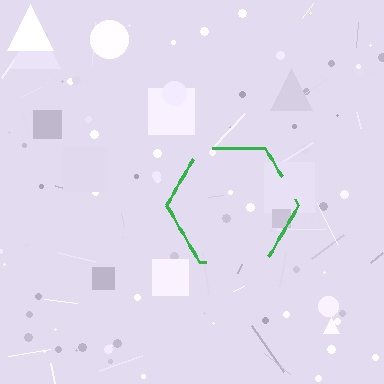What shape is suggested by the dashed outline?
The dashed outline suggests a hexagon.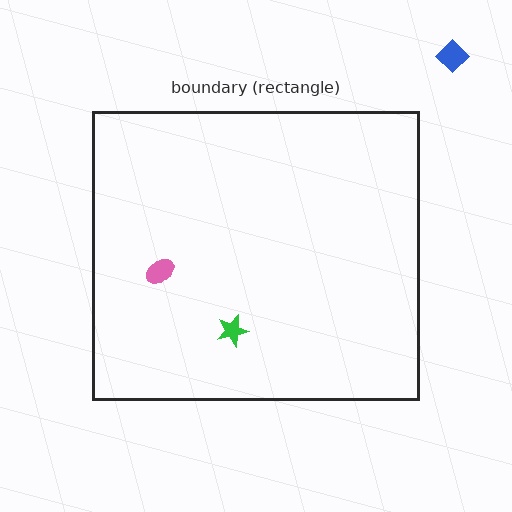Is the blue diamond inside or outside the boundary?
Outside.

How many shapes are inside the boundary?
2 inside, 1 outside.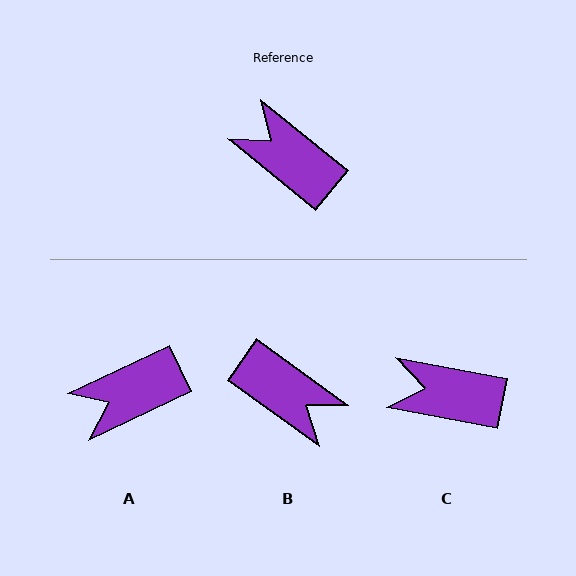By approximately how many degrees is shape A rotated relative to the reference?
Approximately 64 degrees counter-clockwise.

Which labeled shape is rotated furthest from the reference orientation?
B, about 177 degrees away.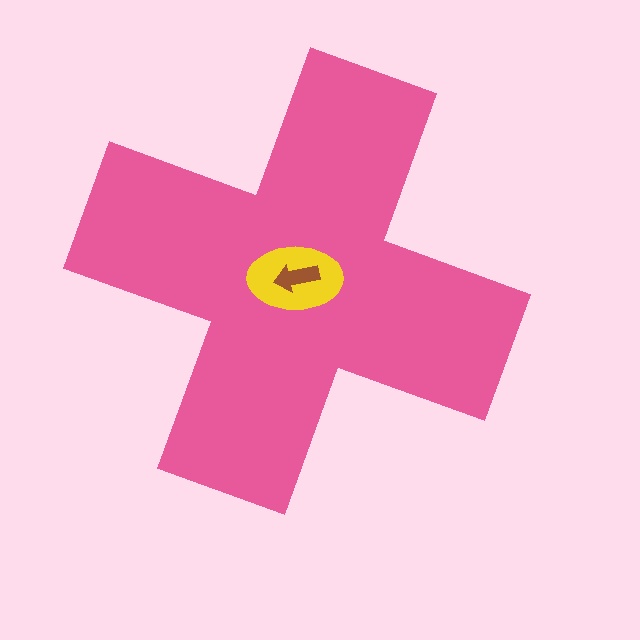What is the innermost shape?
The brown arrow.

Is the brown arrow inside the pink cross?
Yes.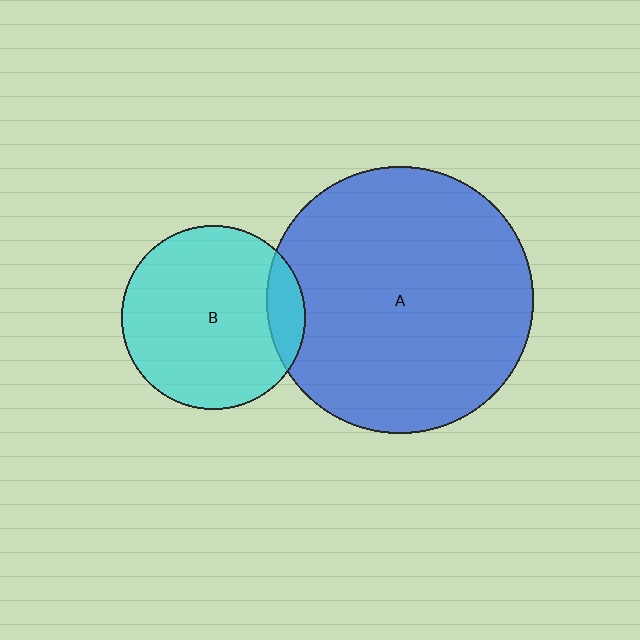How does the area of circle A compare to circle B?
Approximately 2.1 times.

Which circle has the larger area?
Circle A (blue).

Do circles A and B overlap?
Yes.